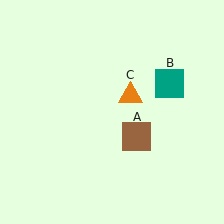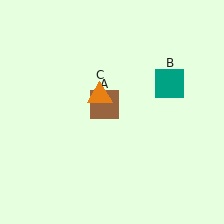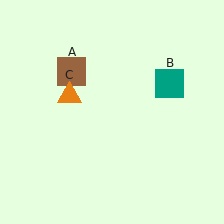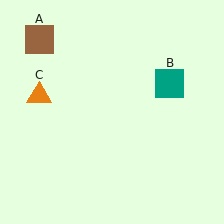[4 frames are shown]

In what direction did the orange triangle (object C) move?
The orange triangle (object C) moved left.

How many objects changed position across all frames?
2 objects changed position: brown square (object A), orange triangle (object C).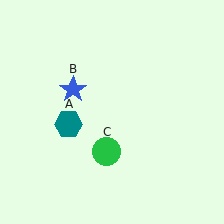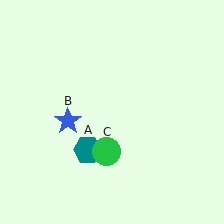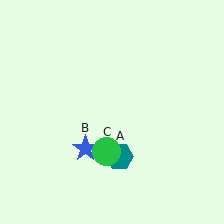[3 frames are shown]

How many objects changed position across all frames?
2 objects changed position: teal hexagon (object A), blue star (object B).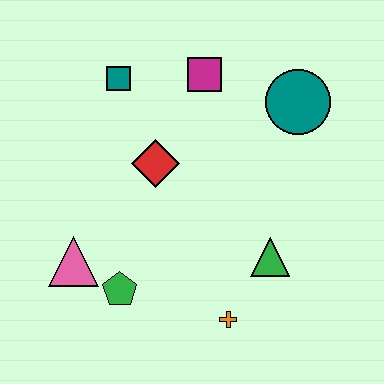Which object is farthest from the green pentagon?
The teal circle is farthest from the green pentagon.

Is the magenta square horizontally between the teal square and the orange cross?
Yes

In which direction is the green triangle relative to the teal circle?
The green triangle is below the teal circle.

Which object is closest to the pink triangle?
The green pentagon is closest to the pink triangle.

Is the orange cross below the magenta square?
Yes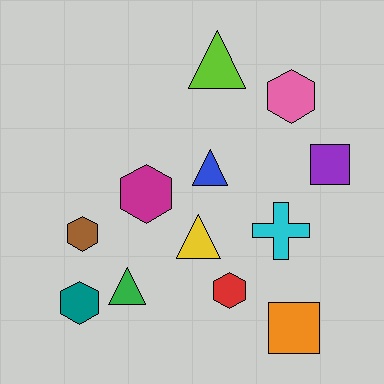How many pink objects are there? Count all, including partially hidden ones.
There is 1 pink object.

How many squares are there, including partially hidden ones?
There are 2 squares.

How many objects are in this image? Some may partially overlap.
There are 12 objects.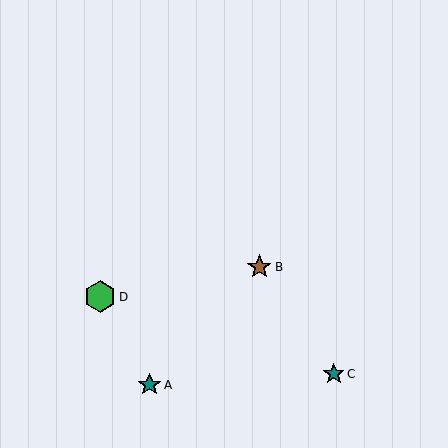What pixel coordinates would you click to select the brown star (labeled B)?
Click at (259, 267) to select the brown star B.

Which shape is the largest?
The green hexagon (labeled D) is the largest.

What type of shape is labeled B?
Shape B is a brown star.